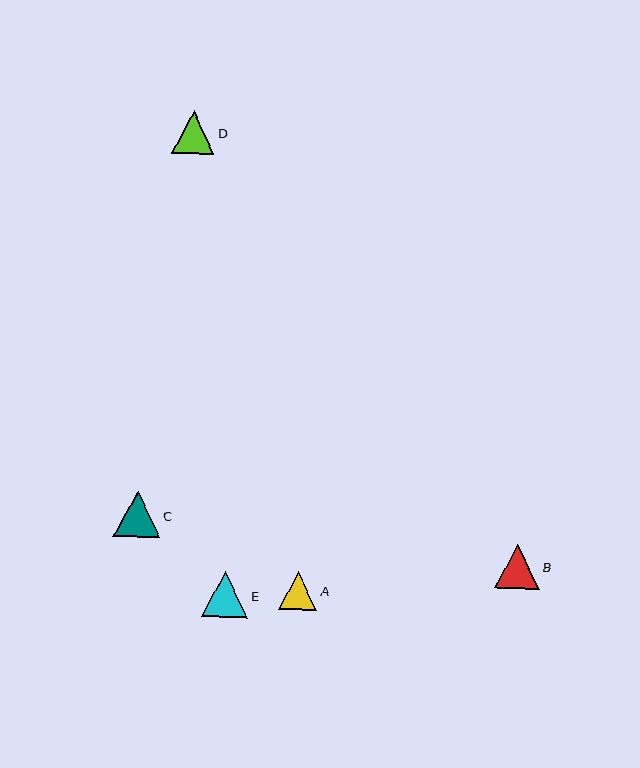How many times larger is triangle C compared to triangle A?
Triangle C is approximately 1.2 times the size of triangle A.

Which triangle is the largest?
Triangle C is the largest with a size of approximately 47 pixels.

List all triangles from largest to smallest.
From largest to smallest: C, E, B, D, A.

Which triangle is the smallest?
Triangle A is the smallest with a size of approximately 38 pixels.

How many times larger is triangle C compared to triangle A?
Triangle C is approximately 1.2 times the size of triangle A.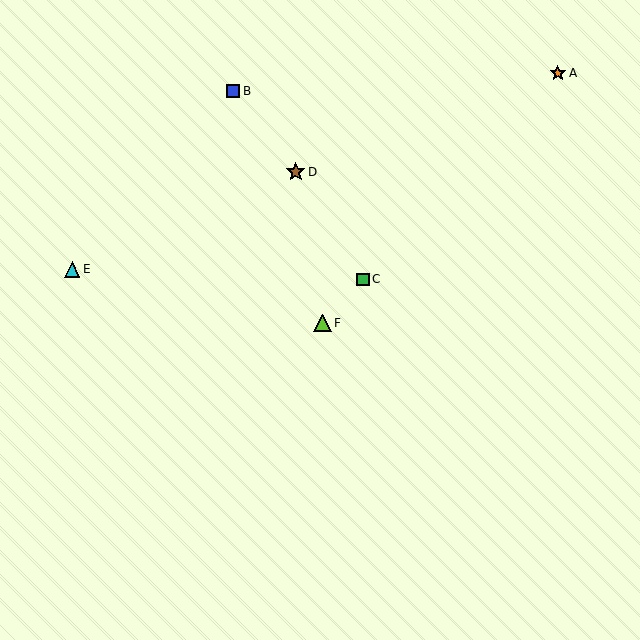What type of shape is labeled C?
Shape C is a green square.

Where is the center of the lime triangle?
The center of the lime triangle is at (323, 323).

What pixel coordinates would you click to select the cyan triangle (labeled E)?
Click at (72, 269) to select the cyan triangle E.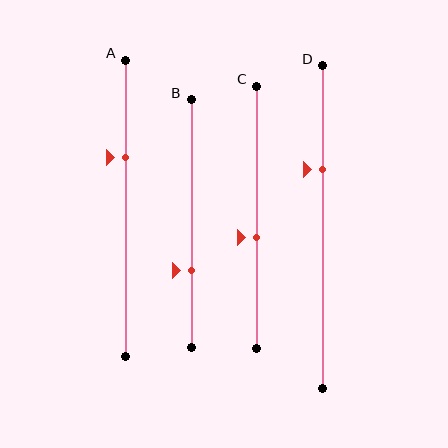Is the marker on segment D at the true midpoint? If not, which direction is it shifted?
No, the marker on segment D is shifted upward by about 18% of the segment length.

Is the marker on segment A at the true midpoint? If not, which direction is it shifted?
No, the marker on segment A is shifted upward by about 17% of the segment length.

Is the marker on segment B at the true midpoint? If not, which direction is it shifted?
No, the marker on segment B is shifted downward by about 19% of the segment length.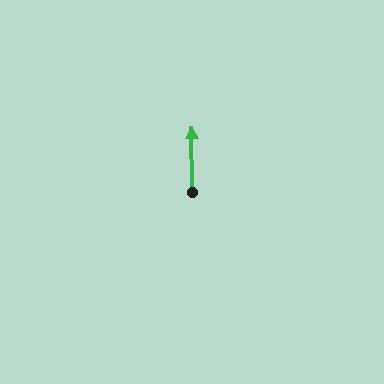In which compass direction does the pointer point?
North.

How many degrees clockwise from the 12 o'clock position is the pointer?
Approximately 360 degrees.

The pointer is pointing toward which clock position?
Roughly 12 o'clock.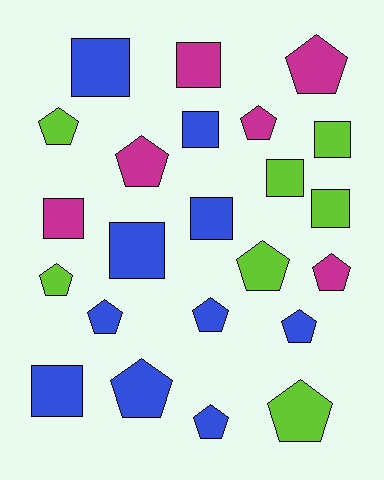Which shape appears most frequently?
Pentagon, with 13 objects.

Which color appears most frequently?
Blue, with 10 objects.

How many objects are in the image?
There are 23 objects.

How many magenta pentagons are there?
There are 4 magenta pentagons.